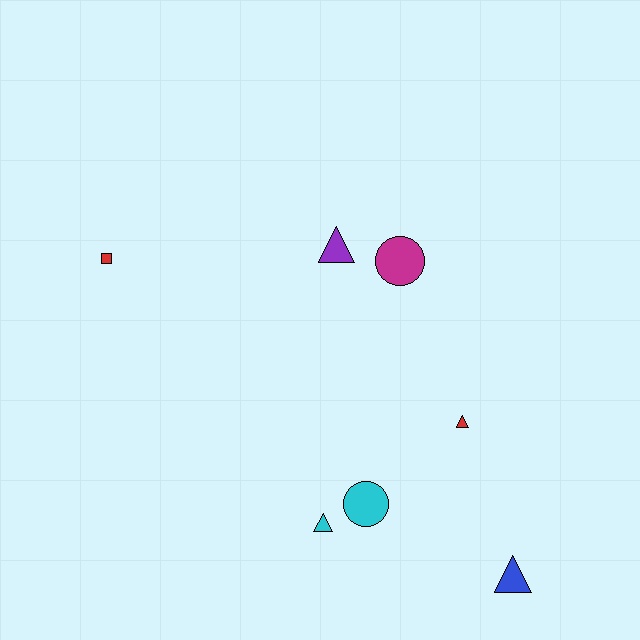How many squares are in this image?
There is 1 square.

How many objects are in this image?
There are 7 objects.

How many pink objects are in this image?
There are no pink objects.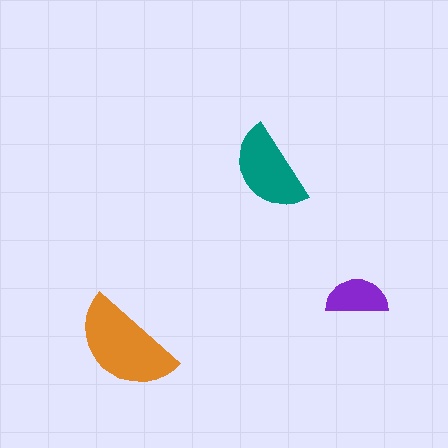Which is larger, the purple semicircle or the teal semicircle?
The teal one.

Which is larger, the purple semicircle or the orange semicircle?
The orange one.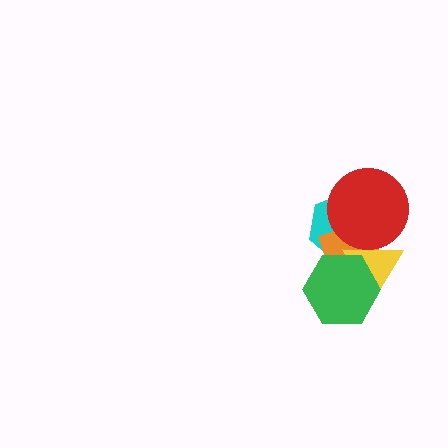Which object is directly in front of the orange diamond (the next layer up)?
The yellow triangle is directly in front of the orange diamond.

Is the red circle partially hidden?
No, no other shape covers it.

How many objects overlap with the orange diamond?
4 objects overlap with the orange diamond.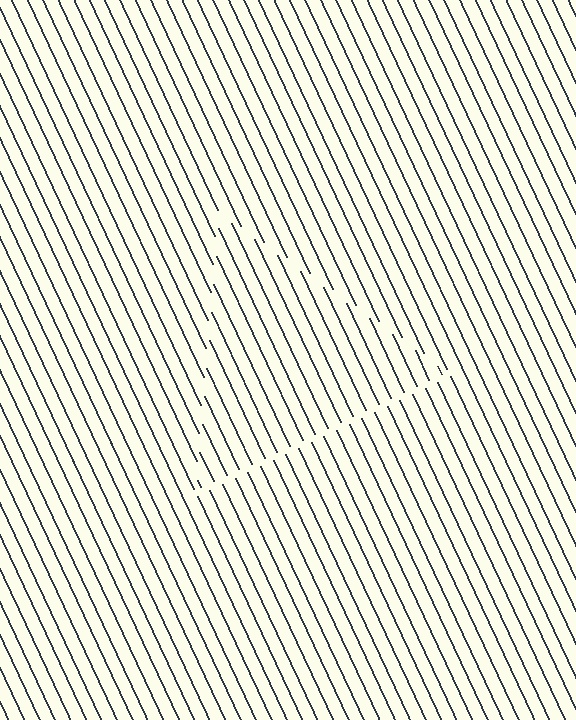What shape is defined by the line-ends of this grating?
An illusory triangle. The interior of the shape contains the same grating, shifted by half a period — the contour is defined by the phase discontinuity where line-ends from the inner and outer gratings abut.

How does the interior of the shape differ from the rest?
The interior of the shape contains the same grating, shifted by half a period — the contour is defined by the phase discontinuity where line-ends from the inner and outer gratings abut.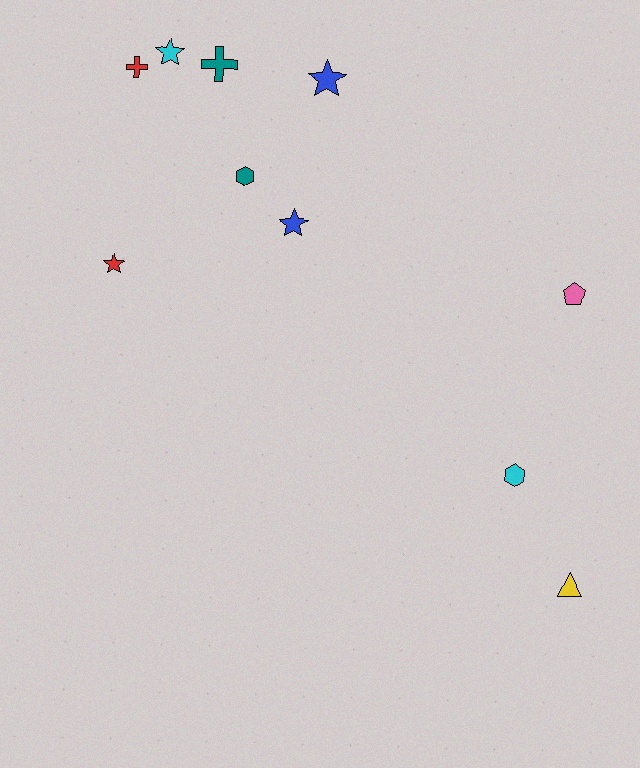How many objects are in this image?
There are 10 objects.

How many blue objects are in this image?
There are 2 blue objects.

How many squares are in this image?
There are no squares.